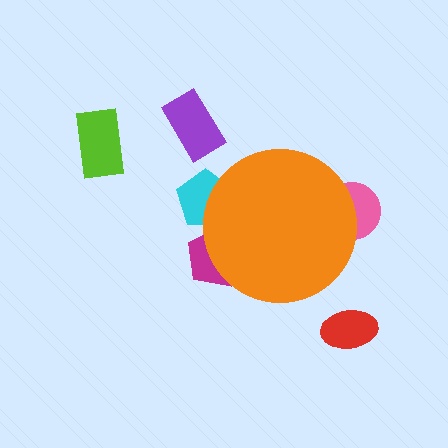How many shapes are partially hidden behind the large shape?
3 shapes are partially hidden.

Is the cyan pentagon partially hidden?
Yes, the cyan pentagon is partially hidden behind the orange circle.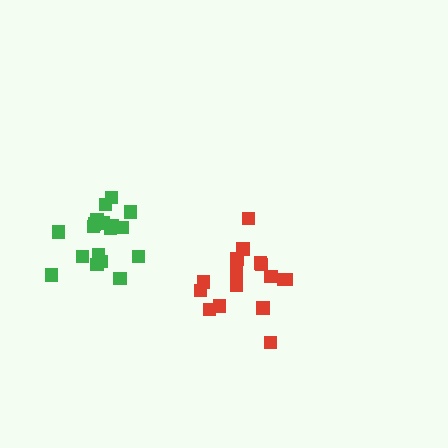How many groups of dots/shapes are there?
There are 2 groups.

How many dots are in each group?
Group 1: 18 dots, Group 2: 16 dots (34 total).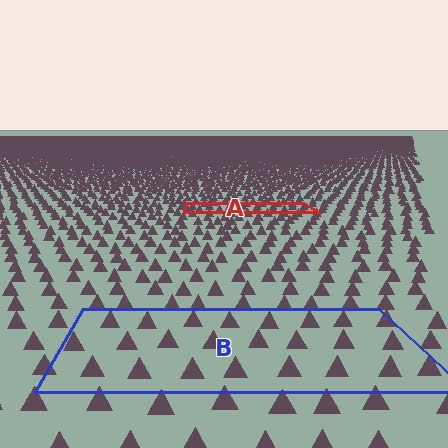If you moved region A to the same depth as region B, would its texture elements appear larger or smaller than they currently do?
They would appear larger. At a closer depth, the same texture elements are projected at a bigger on-screen size.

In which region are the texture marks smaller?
The texture marks are smaller in region A, because it is farther away.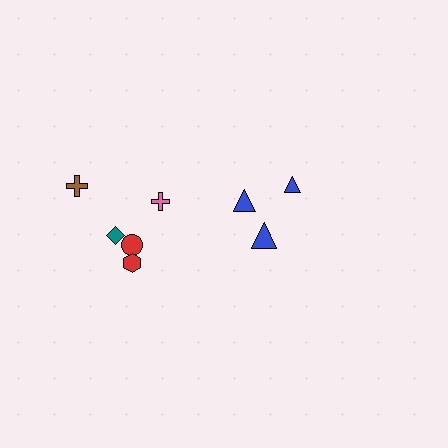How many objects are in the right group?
There are 3 objects.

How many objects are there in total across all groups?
There are 8 objects.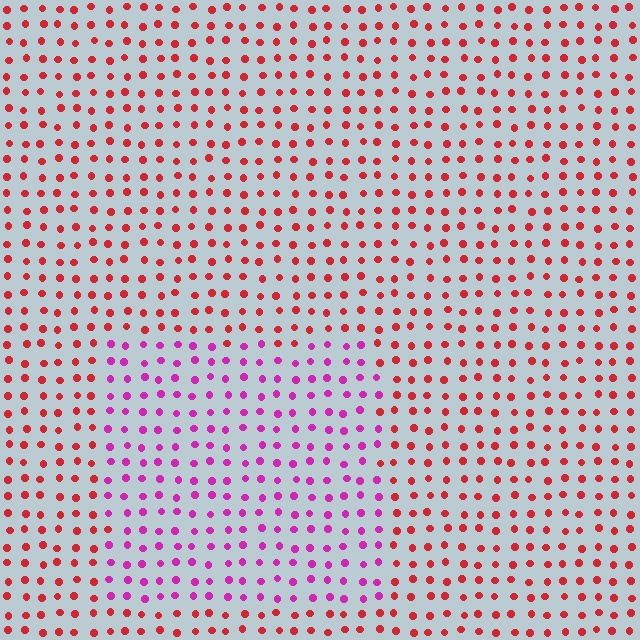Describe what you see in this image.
The image is filled with small red elements in a uniform arrangement. A rectangle-shaped region is visible where the elements are tinted to a slightly different hue, forming a subtle color boundary.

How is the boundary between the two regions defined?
The boundary is defined purely by a slight shift in hue (about 45 degrees). Spacing, size, and orientation are identical on both sides.